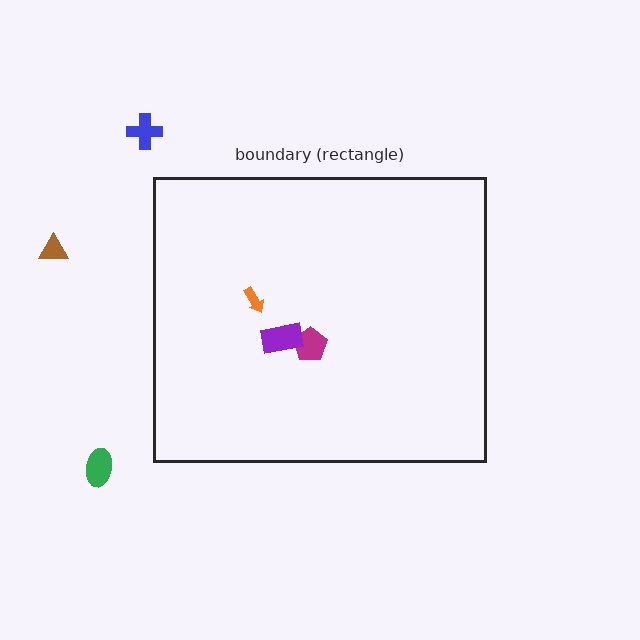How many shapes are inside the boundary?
3 inside, 3 outside.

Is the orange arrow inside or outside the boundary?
Inside.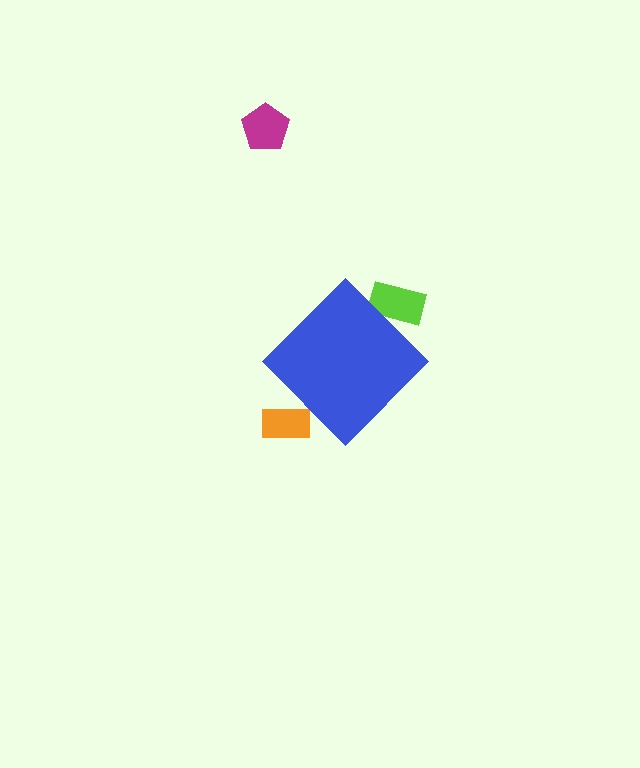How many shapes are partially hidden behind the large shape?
2 shapes are partially hidden.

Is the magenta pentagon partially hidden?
No, the magenta pentagon is fully visible.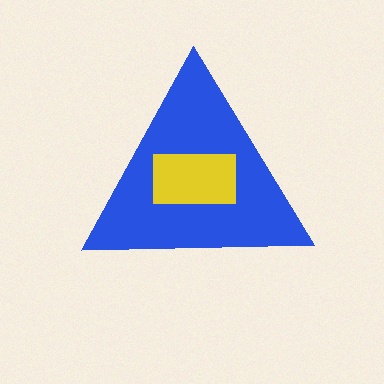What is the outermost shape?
The blue triangle.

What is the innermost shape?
The yellow rectangle.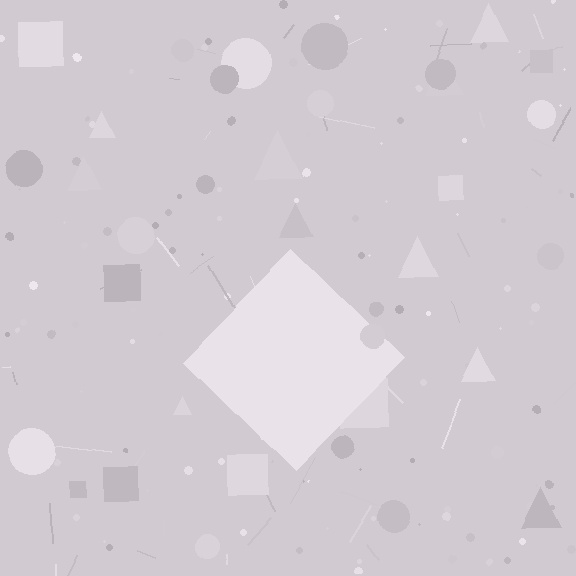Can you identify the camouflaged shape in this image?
The camouflaged shape is a diamond.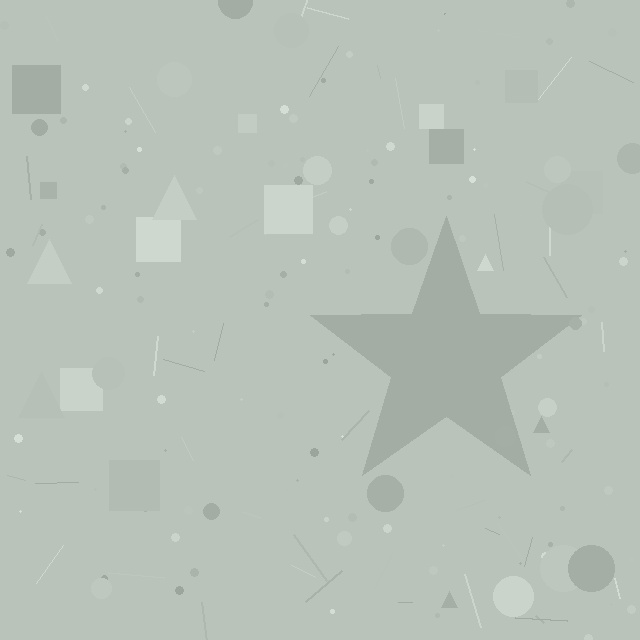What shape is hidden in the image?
A star is hidden in the image.